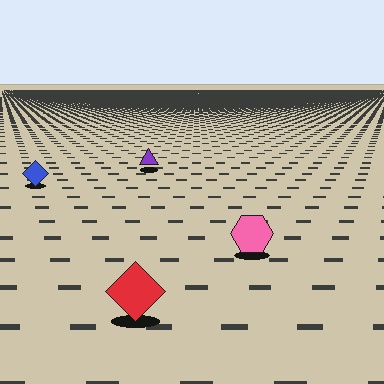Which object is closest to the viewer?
The red diamond is closest. The texture marks near it are larger and more spread out.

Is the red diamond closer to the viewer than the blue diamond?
Yes. The red diamond is closer — you can tell from the texture gradient: the ground texture is coarser near it.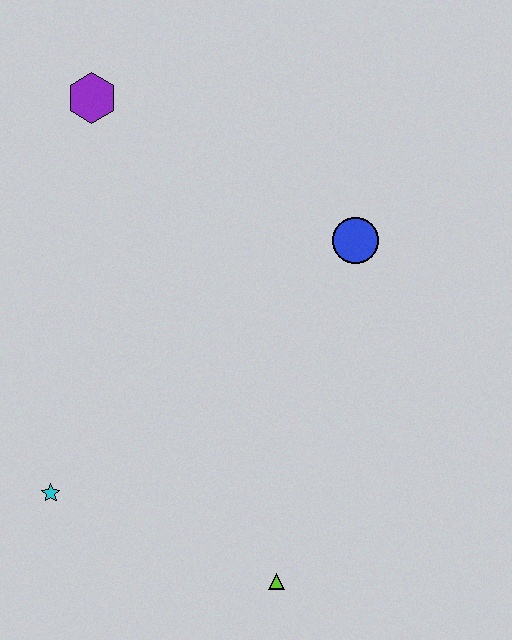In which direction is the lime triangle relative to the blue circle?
The lime triangle is below the blue circle.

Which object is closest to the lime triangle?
The cyan star is closest to the lime triangle.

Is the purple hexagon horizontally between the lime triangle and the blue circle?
No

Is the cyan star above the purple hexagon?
No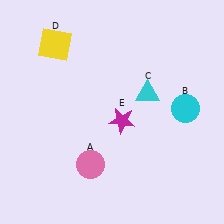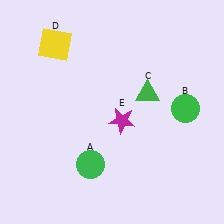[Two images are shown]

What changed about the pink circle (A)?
In Image 1, A is pink. In Image 2, it changed to green.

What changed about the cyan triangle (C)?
In Image 1, C is cyan. In Image 2, it changed to green.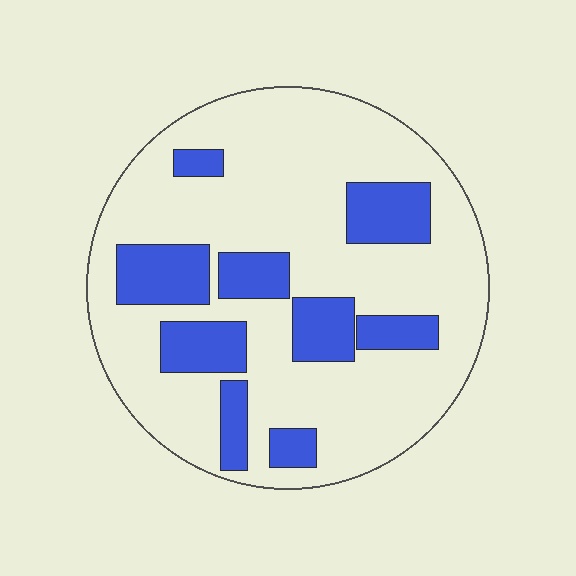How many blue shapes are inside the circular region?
9.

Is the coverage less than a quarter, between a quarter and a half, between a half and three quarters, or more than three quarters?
Less than a quarter.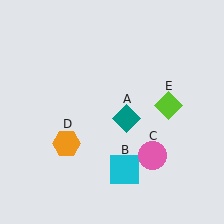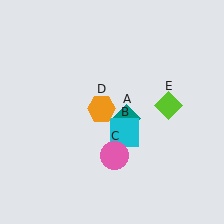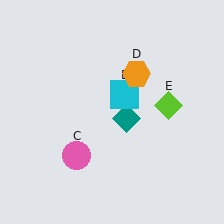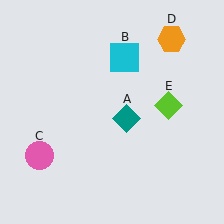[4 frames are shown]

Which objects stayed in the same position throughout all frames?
Teal diamond (object A) and lime diamond (object E) remained stationary.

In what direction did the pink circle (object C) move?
The pink circle (object C) moved left.